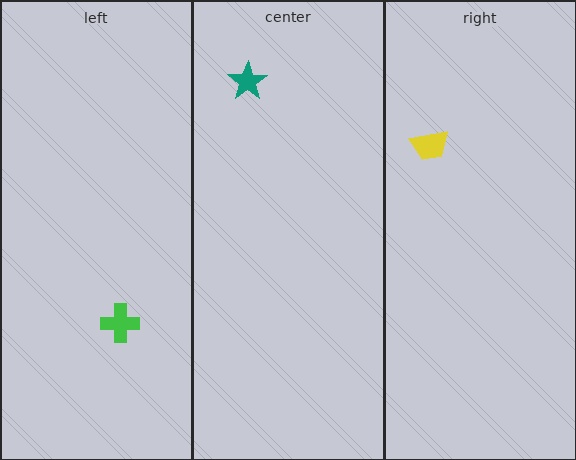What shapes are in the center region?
The teal star.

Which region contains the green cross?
The left region.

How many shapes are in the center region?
1.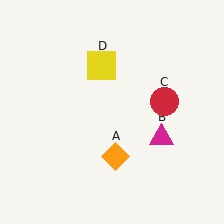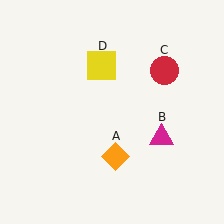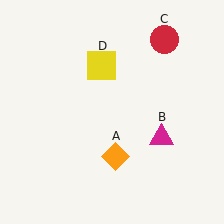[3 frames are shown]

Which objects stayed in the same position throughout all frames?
Orange diamond (object A) and magenta triangle (object B) and yellow square (object D) remained stationary.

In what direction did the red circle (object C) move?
The red circle (object C) moved up.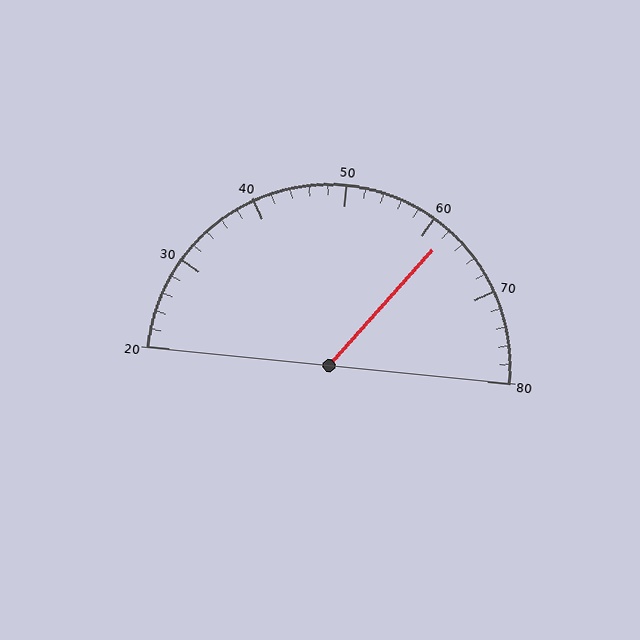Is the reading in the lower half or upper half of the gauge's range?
The reading is in the upper half of the range (20 to 80).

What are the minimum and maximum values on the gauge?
The gauge ranges from 20 to 80.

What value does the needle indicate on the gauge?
The needle indicates approximately 62.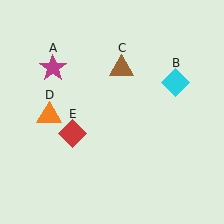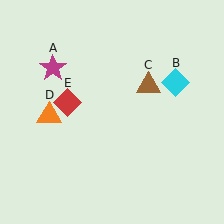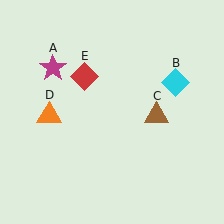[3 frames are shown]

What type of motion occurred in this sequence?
The brown triangle (object C), red diamond (object E) rotated clockwise around the center of the scene.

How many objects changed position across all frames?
2 objects changed position: brown triangle (object C), red diamond (object E).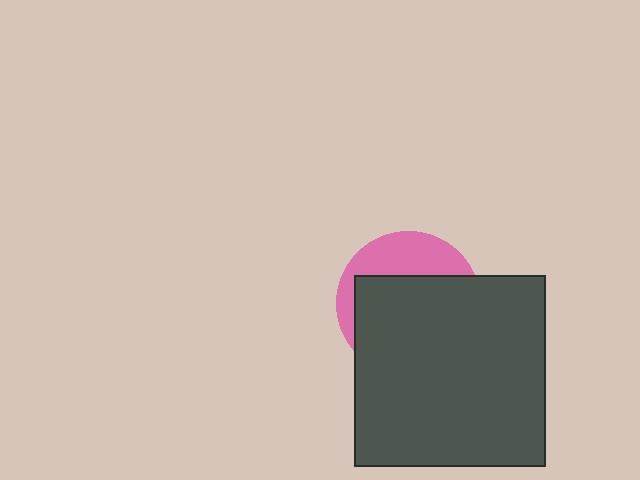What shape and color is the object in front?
The object in front is a dark gray square.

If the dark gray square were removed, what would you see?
You would see the complete pink circle.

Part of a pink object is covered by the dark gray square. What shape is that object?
It is a circle.